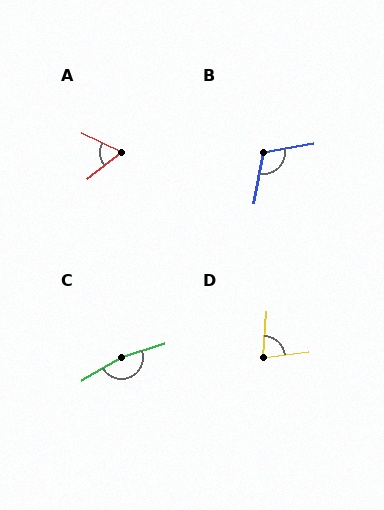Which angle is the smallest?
A, at approximately 64 degrees.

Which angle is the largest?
C, at approximately 168 degrees.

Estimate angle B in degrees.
Approximately 111 degrees.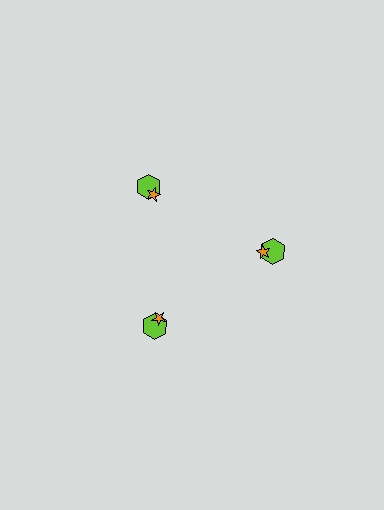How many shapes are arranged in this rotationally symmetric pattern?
There are 6 shapes, arranged in 3 groups of 2.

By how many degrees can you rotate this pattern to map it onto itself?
The pattern maps onto itself every 120 degrees of rotation.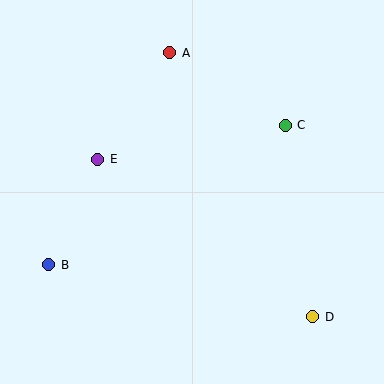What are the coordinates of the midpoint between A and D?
The midpoint between A and D is at (241, 185).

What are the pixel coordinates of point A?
Point A is at (170, 53).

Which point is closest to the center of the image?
Point E at (98, 159) is closest to the center.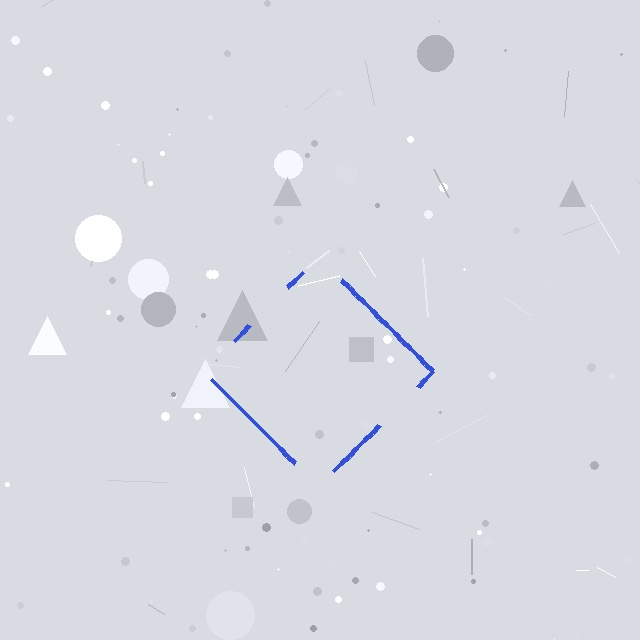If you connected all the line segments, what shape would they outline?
They would outline a diamond.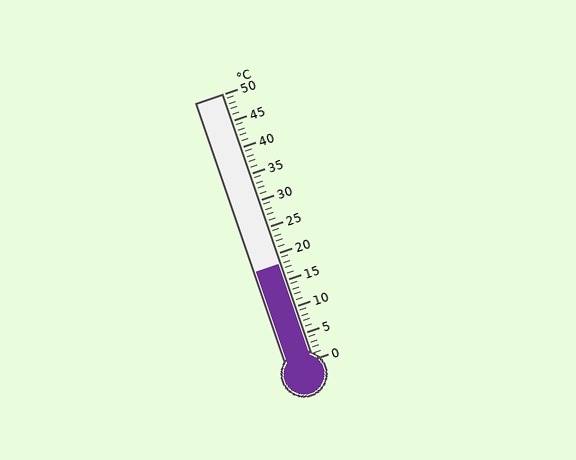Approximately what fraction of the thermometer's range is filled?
The thermometer is filled to approximately 35% of its range.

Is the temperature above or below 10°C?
The temperature is above 10°C.